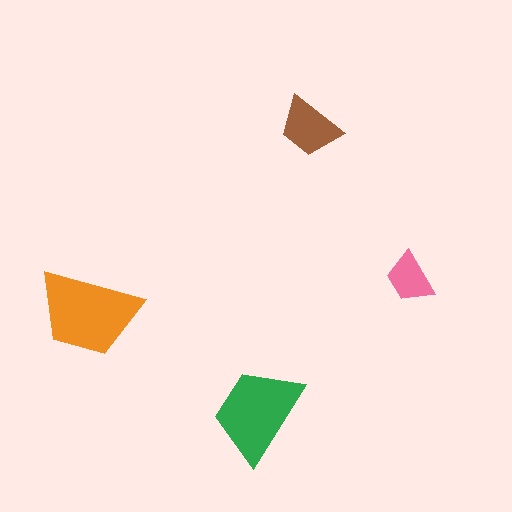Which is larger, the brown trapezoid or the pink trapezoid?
The brown one.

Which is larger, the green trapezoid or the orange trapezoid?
The orange one.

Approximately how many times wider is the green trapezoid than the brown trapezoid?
About 1.5 times wider.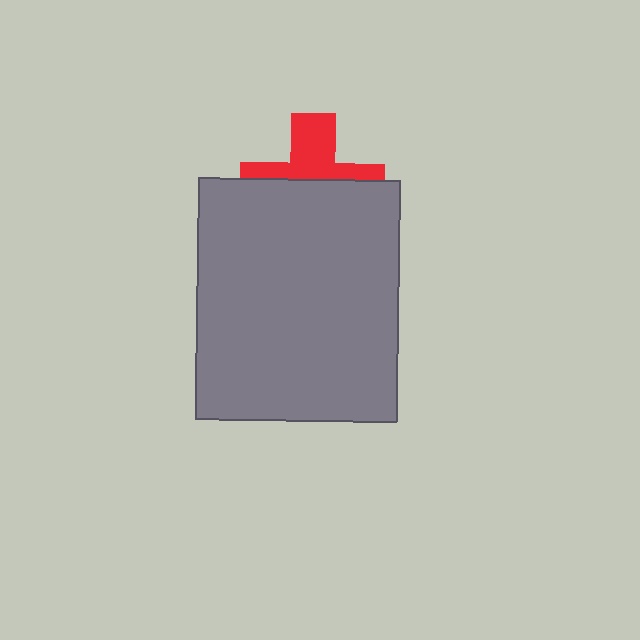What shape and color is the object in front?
The object in front is a gray rectangle.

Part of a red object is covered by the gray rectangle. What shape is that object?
It is a cross.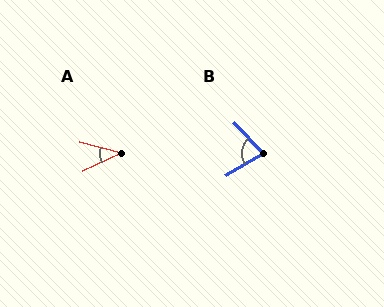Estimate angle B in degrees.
Approximately 77 degrees.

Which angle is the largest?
B, at approximately 77 degrees.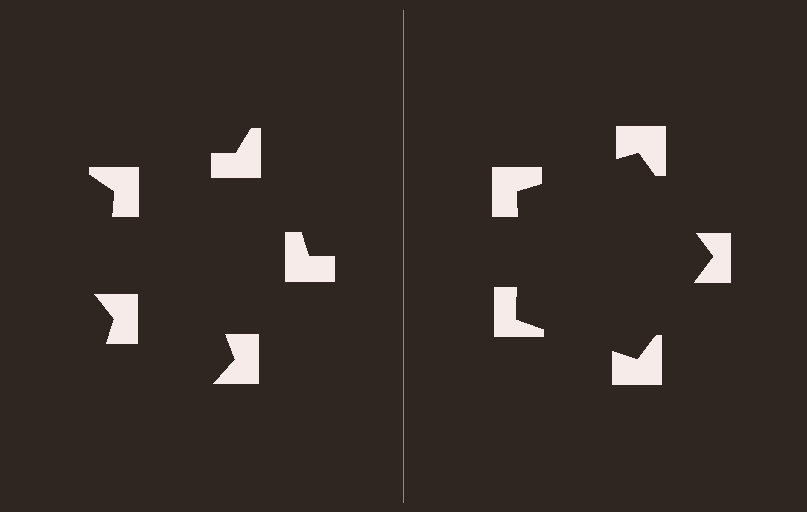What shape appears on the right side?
An illusory pentagon.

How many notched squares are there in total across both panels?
10 — 5 on each side.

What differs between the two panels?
The notched squares are positioned identically on both sides; only the wedge orientations differ. On the right they align to a pentagon; on the left they are misaligned.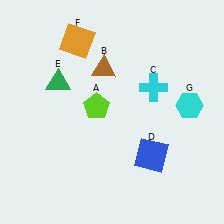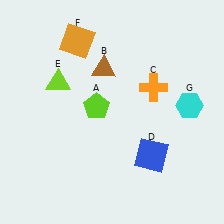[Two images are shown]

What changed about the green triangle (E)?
In Image 1, E is green. In Image 2, it changed to lime.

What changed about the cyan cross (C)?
In Image 1, C is cyan. In Image 2, it changed to orange.